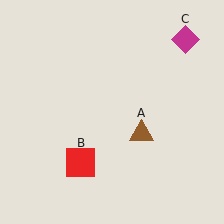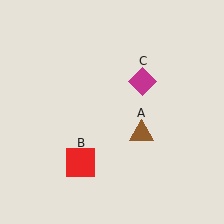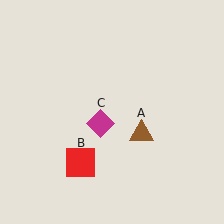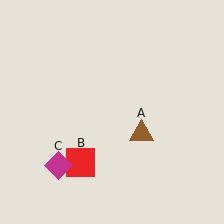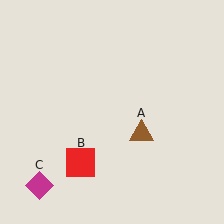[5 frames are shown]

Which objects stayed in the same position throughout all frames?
Brown triangle (object A) and red square (object B) remained stationary.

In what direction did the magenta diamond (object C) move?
The magenta diamond (object C) moved down and to the left.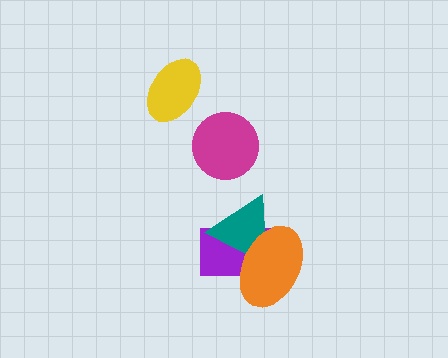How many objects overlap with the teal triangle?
2 objects overlap with the teal triangle.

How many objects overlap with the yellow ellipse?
0 objects overlap with the yellow ellipse.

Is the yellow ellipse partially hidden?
No, no other shape covers it.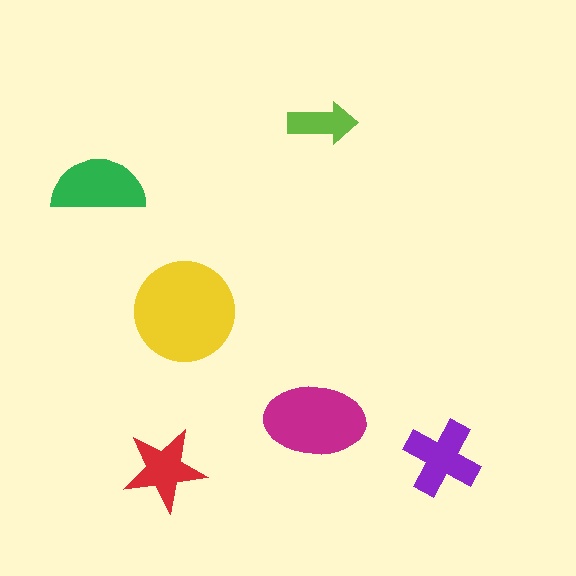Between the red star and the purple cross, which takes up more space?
The purple cross.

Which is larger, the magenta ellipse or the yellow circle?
The yellow circle.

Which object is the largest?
The yellow circle.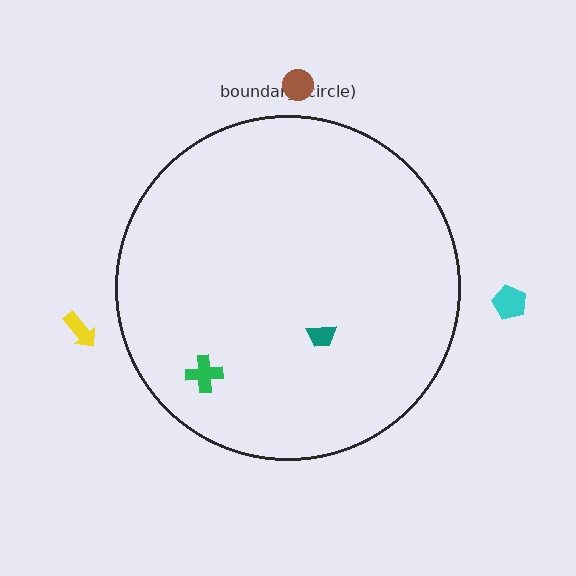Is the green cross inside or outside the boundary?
Inside.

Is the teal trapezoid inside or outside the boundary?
Inside.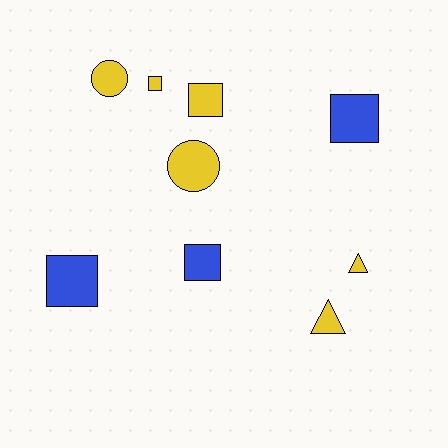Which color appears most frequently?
Yellow, with 6 objects.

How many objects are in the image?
There are 9 objects.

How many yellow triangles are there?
There are 2 yellow triangles.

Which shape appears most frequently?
Square, with 5 objects.